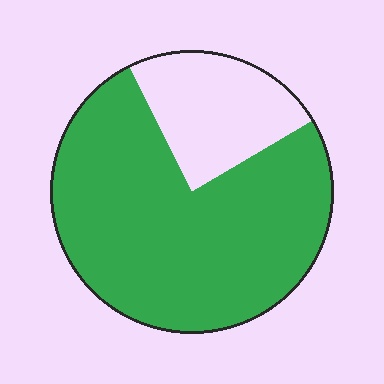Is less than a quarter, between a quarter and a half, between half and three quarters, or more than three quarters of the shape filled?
More than three quarters.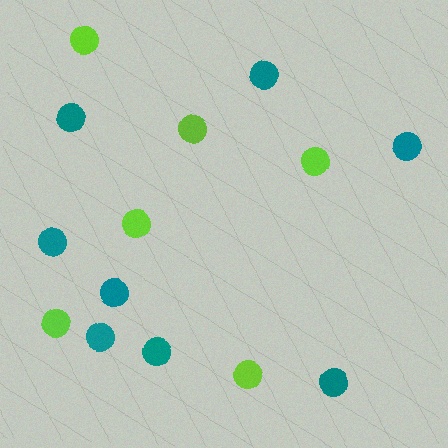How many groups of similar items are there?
There are 2 groups: one group of teal circles (8) and one group of lime circles (6).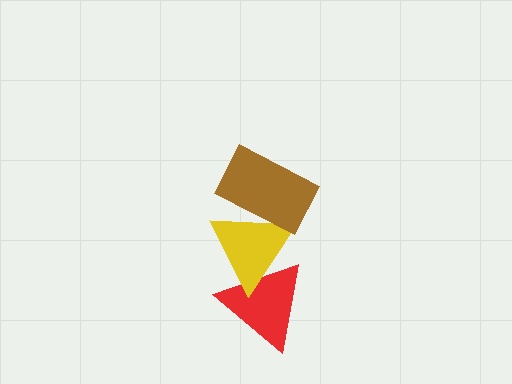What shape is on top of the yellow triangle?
The brown rectangle is on top of the yellow triangle.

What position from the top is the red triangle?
The red triangle is 3rd from the top.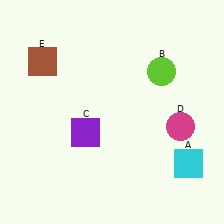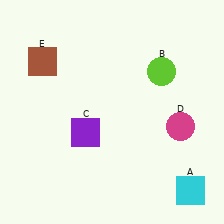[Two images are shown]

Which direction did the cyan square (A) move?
The cyan square (A) moved down.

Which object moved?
The cyan square (A) moved down.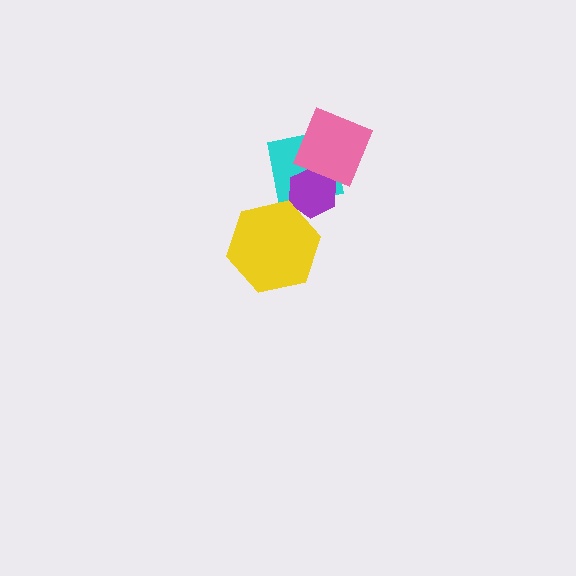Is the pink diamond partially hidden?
No, no other shape covers it.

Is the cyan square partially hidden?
Yes, it is partially covered by another shape.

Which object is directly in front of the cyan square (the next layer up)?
The purple hexagon is directly in front of the cyan square.